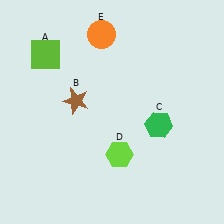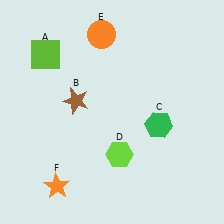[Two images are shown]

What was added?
An orange star (F) was added in Image 2.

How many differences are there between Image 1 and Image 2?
There is 1 difference between the two images.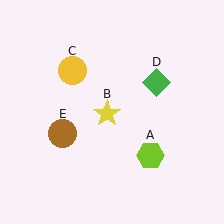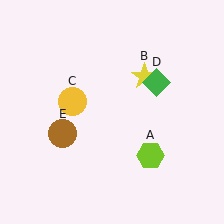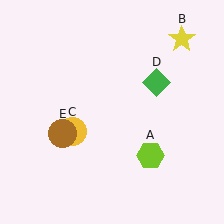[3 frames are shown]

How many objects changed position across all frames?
2 objects changed position: yellow star (object B), yellow circle (object C).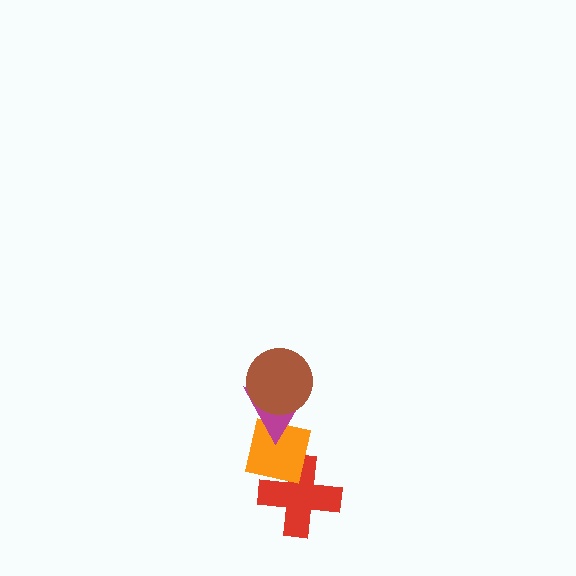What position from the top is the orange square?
The orange square is 3rd from the top.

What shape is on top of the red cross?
The orange square is on top of the red cross.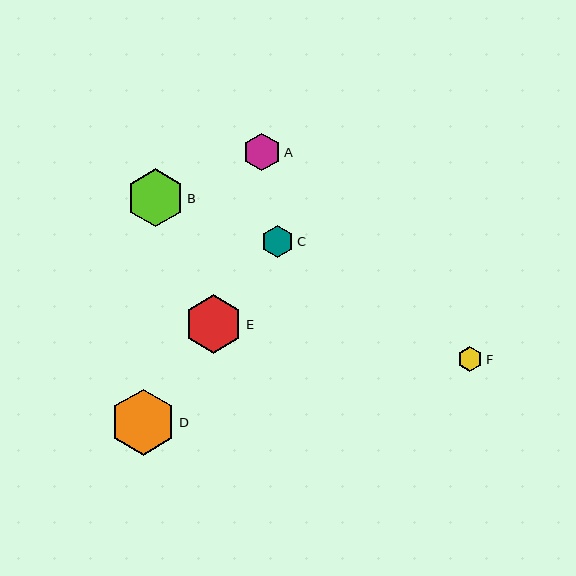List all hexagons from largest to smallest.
From largest to smallest: D, E, B, A, C, F.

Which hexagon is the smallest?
Hexagon F is the smallest with a size of approximately 25 pixels.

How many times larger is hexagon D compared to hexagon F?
Hexagon D is approximately 2.6 times the size of hexagon F.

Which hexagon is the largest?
Hexagon D is the largest with a size of approximately 66 pixels.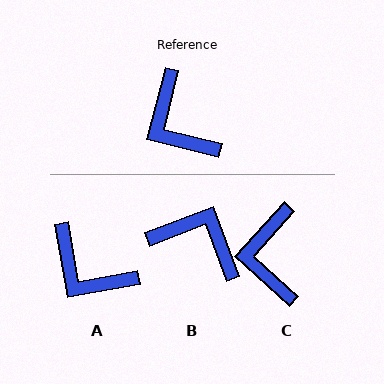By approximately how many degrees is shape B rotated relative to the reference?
Approximately 145 degrees clockwise.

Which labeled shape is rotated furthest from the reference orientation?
B, about 145 degrees away.